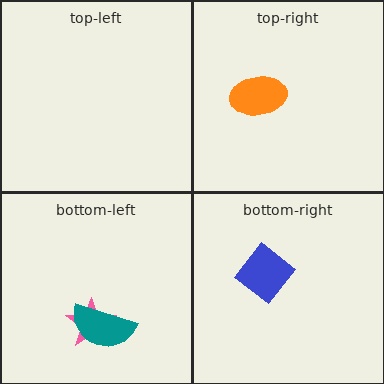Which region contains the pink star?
The bottom-left region.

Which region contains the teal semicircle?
The bottom-left region.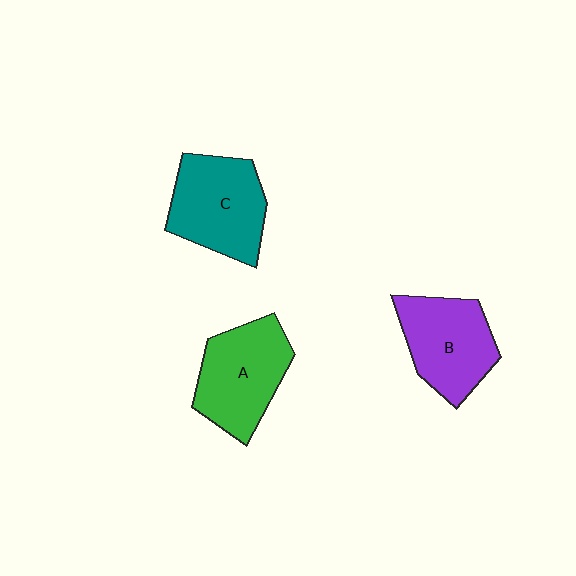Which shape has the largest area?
Shape C (teal).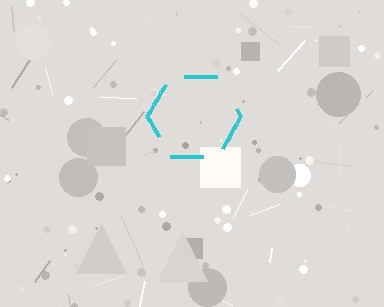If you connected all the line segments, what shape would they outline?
They would outline a hexagon.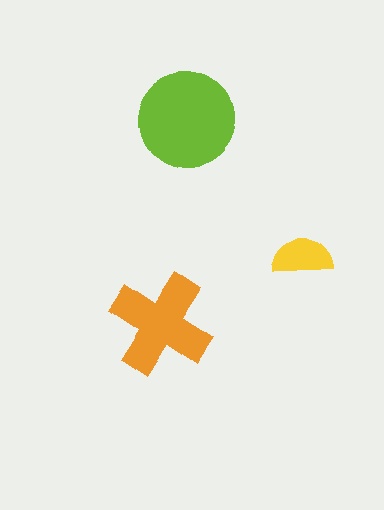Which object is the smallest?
The yellow semicircle.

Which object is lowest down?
The orange cross is bottommost.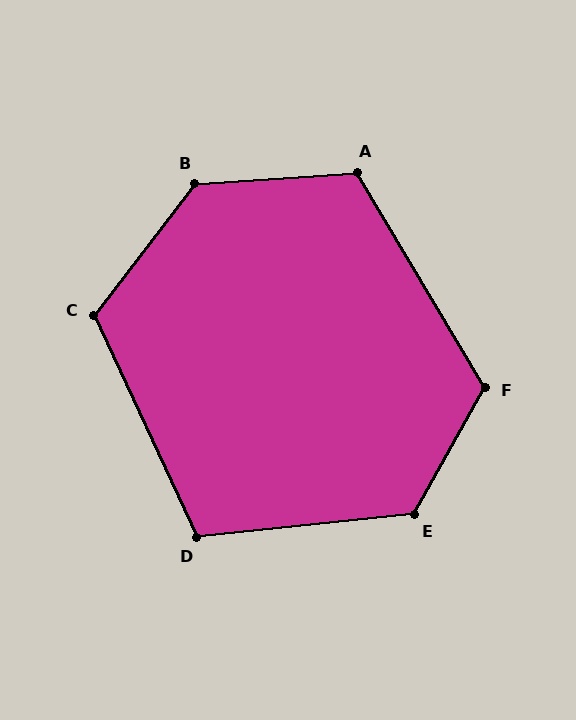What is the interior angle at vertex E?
Approximately 125 degrees (obtuse).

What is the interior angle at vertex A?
Approximately 117 degrees (obtuse).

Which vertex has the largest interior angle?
B, at approximately 131 degrees.